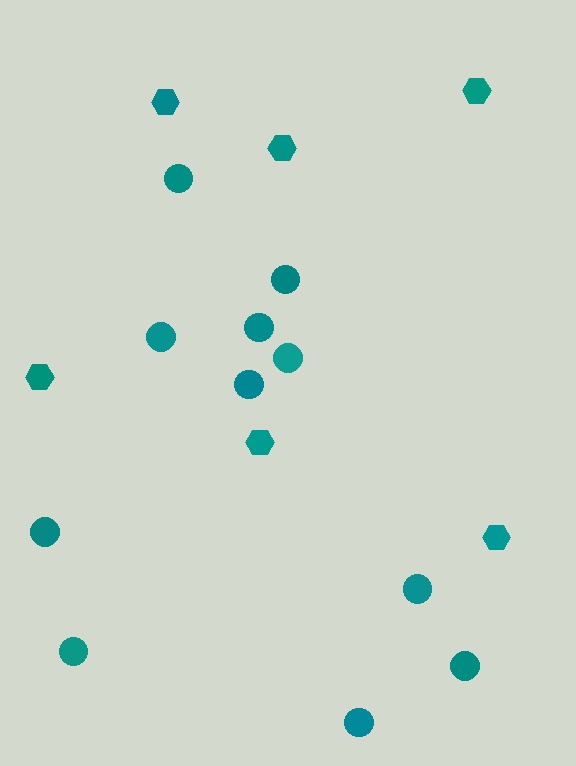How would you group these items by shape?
There are 2 groups: one group of circles (11) and one group of hexagons (6).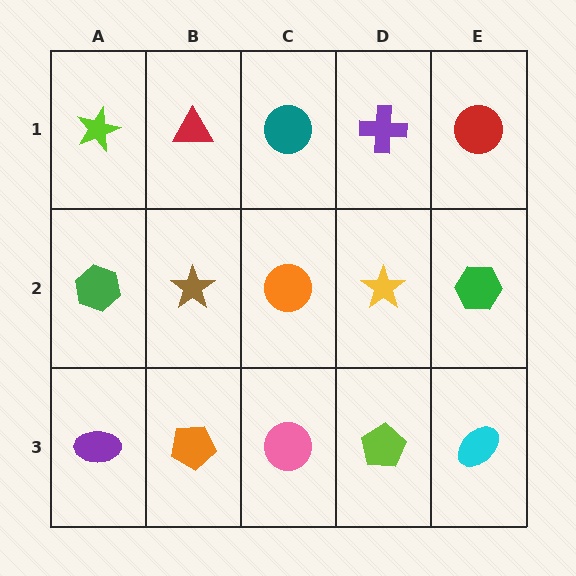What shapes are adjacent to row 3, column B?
A brown star (row 2, column B), a purple ellipse (row 3, column A), a pink circle (row 3, column C).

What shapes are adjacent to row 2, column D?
A purple cross (row 1, column D), a lime pentagon (row 3, column D), an orange circle (row 2, column C), a green hexagon (row 2, column E).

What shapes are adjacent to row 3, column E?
A green hexagon (row 2, column E), a lime pentagon (row 3, column D).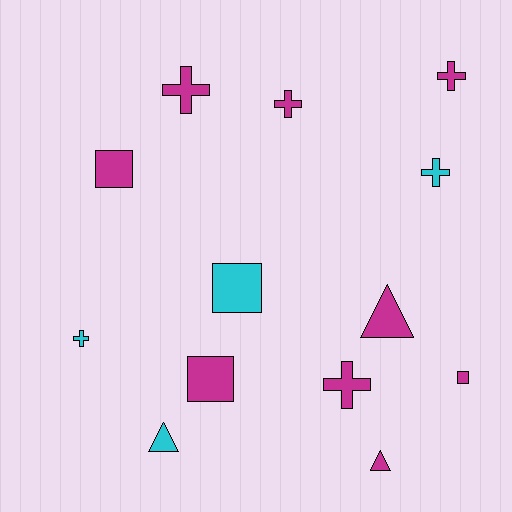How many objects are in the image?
There are 13 objects.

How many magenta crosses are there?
There are 4 magenta crosses.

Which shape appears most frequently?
Cross, with 6 objects.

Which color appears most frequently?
Magenta, with 9 objects.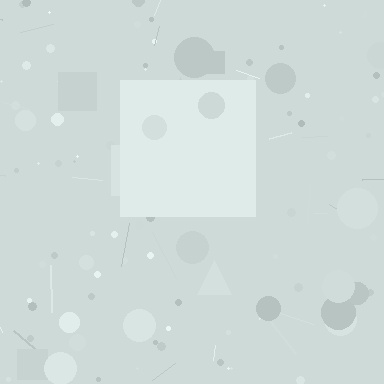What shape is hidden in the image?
A square is hidden in the image.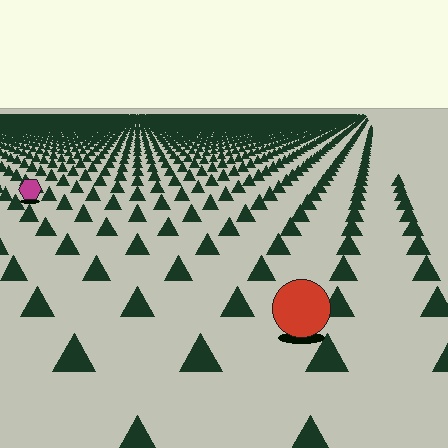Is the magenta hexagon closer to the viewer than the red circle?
No. The red circle is closer — you can tell from the texture gradient: the ground texture is coarser near it.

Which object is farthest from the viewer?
The magenta hexagon is farthest from the viewer. It appears smaller and the ground texture around it is denser.